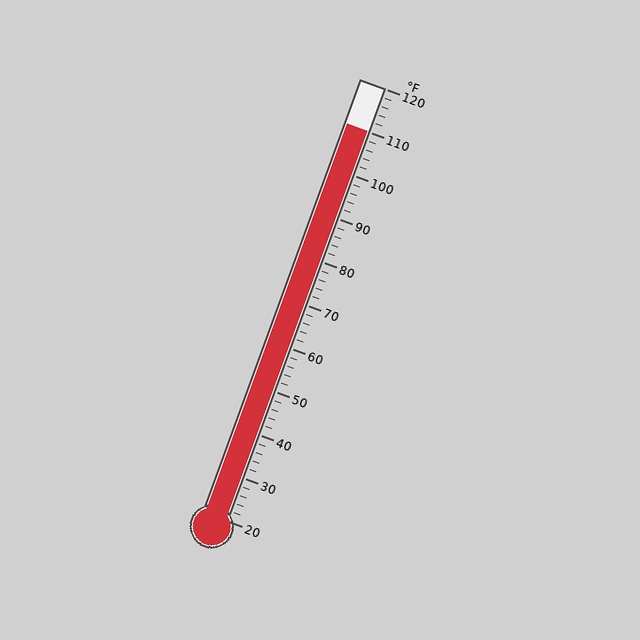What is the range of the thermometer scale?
The thermometer scale ranges from 20°F to 120°F.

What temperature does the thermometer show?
The thermometer shows approximately 110°F.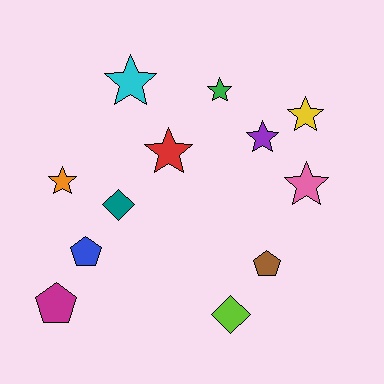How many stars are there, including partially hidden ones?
There are 7 stars.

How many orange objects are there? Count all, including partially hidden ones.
There is 1 orange object.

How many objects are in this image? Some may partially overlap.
There are 12 objects.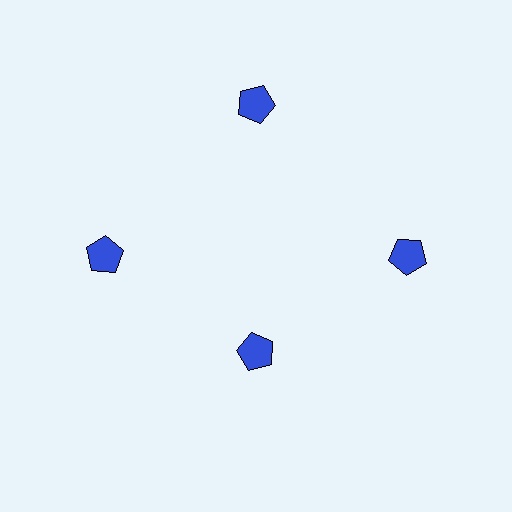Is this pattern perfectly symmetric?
No. The 4 blue pentagons are arranged in a ring, but one element near the 6 o'clock position is pulled inward toward the center, breaking the 4-fold rotational symmetry.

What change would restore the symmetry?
The symmetry would be restored by moving it outward, back onto the ring so that all 4 pentagons sit at equal angles and equal distance from the center.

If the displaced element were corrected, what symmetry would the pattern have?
It would have 4-fold rotational symmetry — the pattern would map onto itself every 90 degrees.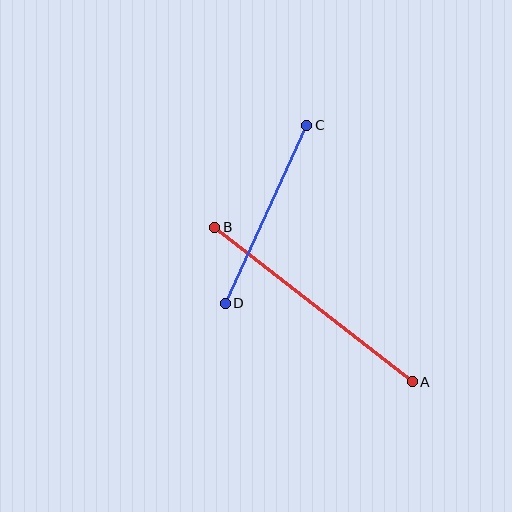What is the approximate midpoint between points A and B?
The midpoint is at approximately (313, 304) pixels.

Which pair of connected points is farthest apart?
Points A and B are farthest apart.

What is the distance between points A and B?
The distance is approximately 251 pixels.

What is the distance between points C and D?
The distance is approximately 196 pixels.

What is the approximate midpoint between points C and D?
The midpoint is at approximately (266, 214) pixels.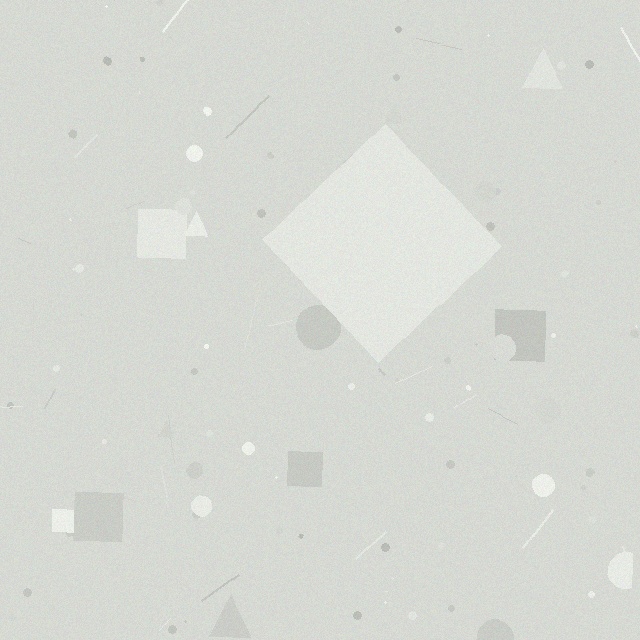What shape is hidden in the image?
A diamond is hidden in the image.